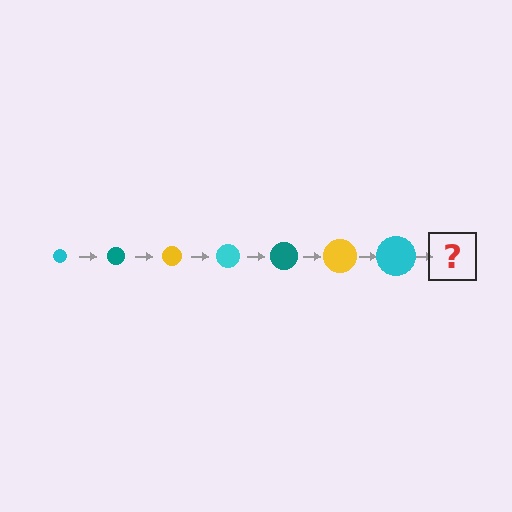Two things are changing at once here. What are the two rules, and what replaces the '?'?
The two rules are that the circle grows larger each step and the color cycles through cyan, teal, and yellow. The '?' should be a teal circle, larger than the previous one.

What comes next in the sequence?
The next element should be a teal circle, larger than the previous one.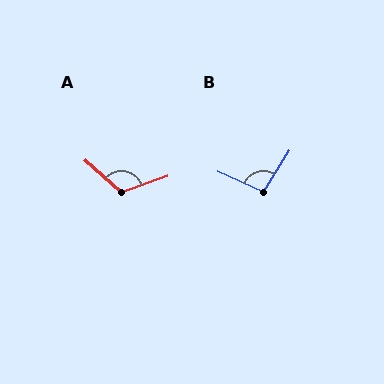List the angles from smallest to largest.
B (99°), A (119°).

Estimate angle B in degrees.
Approximately 99 degrees.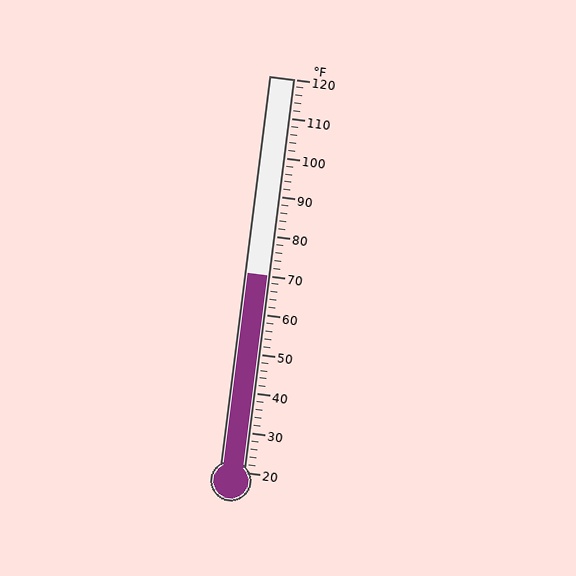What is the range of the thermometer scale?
The thermometer scale ranges from 20°F to 120°F.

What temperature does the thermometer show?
The thermometer shows approximately 70°F.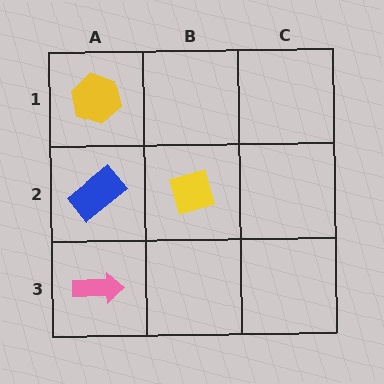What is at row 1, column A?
A yellow hexagon.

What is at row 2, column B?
A yellow diamond.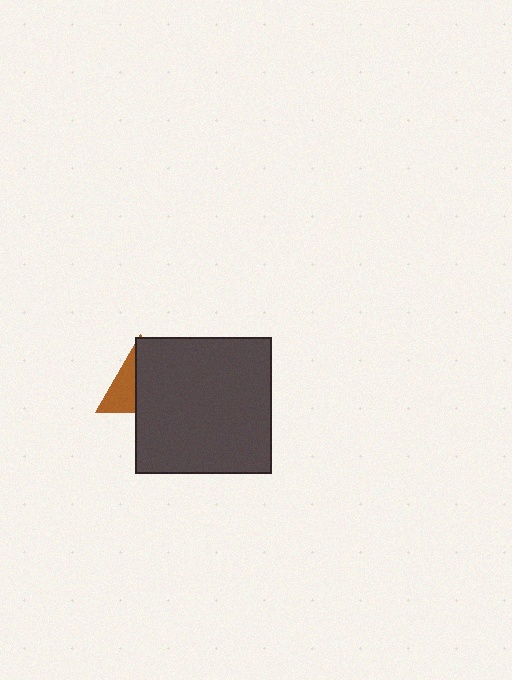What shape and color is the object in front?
The object in front is a dark gray square.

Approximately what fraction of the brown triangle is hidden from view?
Roughly 60% of the brown triangle is hidden behind the dark gray square.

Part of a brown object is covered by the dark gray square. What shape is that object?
It is a triangle.